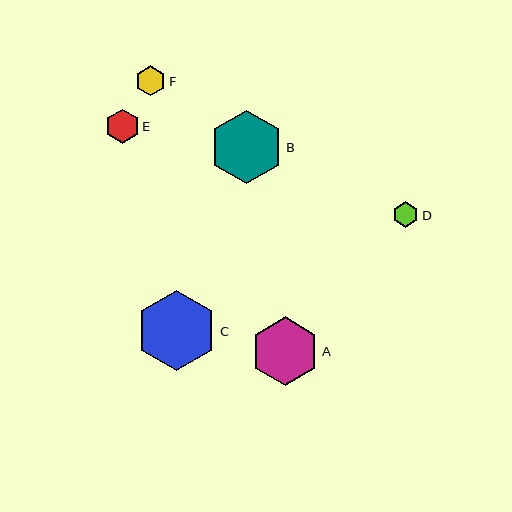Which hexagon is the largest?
Hexagon C is the largest with a size of approximately 81 pixels.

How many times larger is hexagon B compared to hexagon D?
Hexagon B is approximately 2.9 times the size of hexagon D.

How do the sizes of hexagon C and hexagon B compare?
Hexagon C and hexagon B are approximately the same size.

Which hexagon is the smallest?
Hexagon D is the smallest with a size of approximately 25 pixels.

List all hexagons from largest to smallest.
From largest to smallest: C, B, A, E, F, D.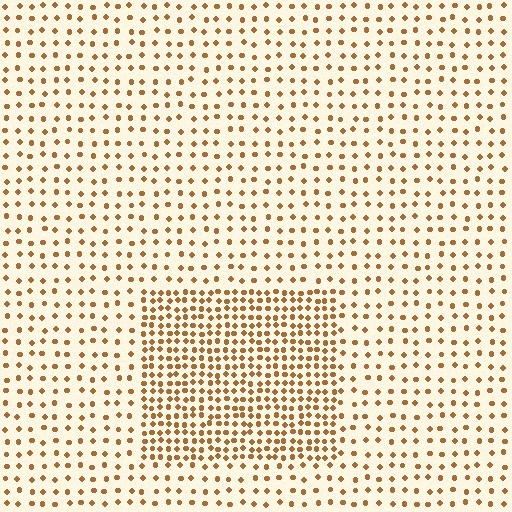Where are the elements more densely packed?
The elements are more densely packed inside the rectangle boundary.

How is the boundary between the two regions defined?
The boundary is defined by a change in element density (approximately 2.3x ratio). All elements are the same color, size, and shape.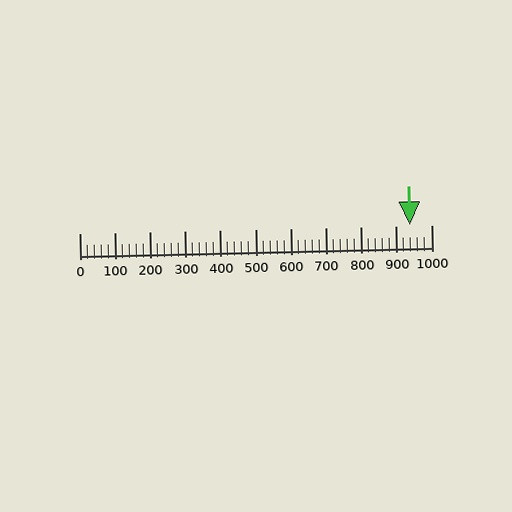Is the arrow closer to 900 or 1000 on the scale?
The arrow is closer to 900.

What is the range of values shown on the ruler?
The ruler shows values from 0 to 1000.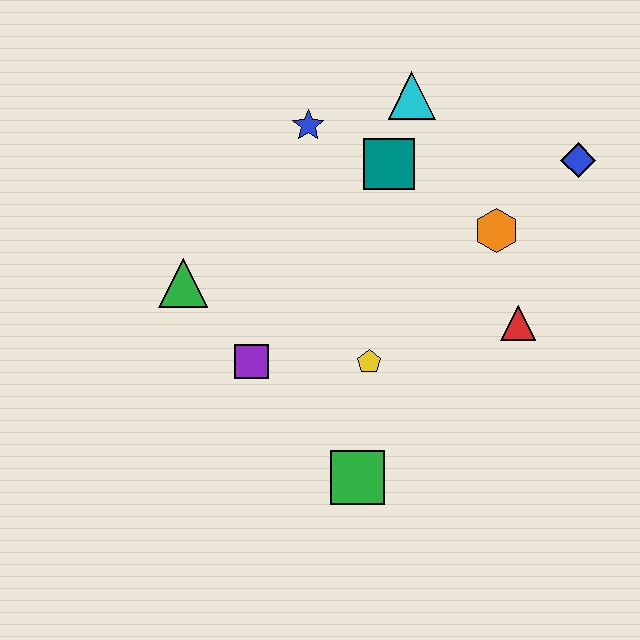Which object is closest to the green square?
The yellow pentagon is closest to the green square.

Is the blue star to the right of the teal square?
No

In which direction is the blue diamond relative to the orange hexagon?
The blue diamond is to the right of the orange hexagon.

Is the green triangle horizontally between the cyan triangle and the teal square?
No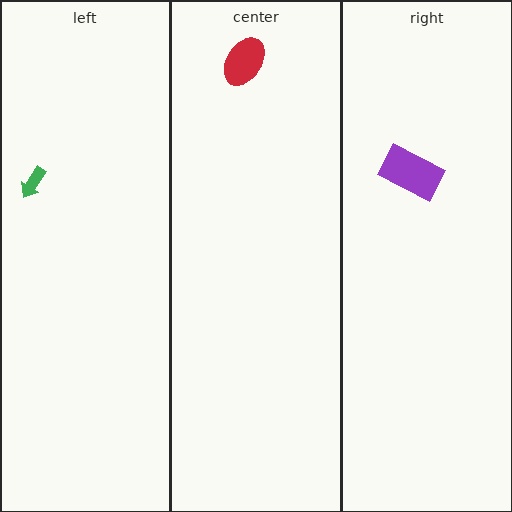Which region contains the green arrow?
The left region.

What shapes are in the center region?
The red ellipse.